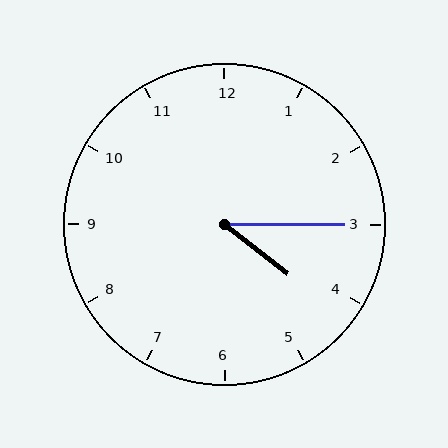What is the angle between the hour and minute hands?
Approximately 38 degrees.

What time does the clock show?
4:15.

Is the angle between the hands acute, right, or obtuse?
It is acute.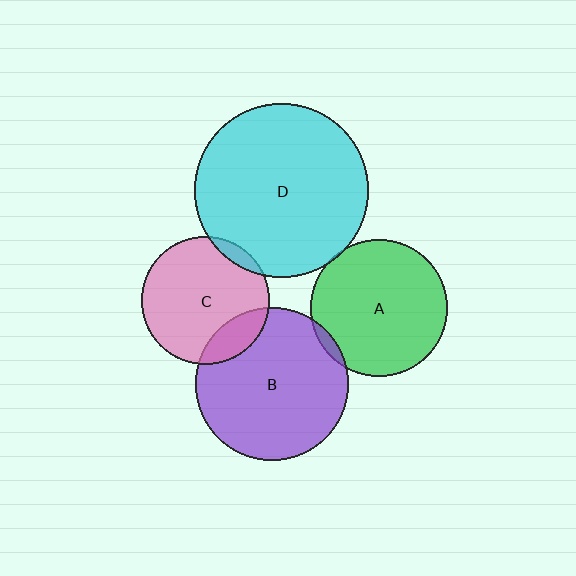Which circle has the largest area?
Circle D (cyan).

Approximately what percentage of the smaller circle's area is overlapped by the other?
Approximately 5%.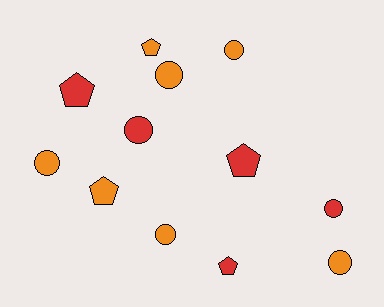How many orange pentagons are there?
There are 2 orange pentagons.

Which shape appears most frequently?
Circle, with 7 objects.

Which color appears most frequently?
Orange, with 7 objects.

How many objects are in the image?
There are 12 objects.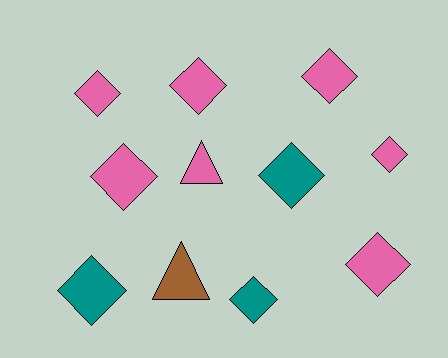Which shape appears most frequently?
Diamond, with 9 objects.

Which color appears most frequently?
Pink, with 7 objects.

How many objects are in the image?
There are 11 objects.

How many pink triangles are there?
There is 1 pink triangle.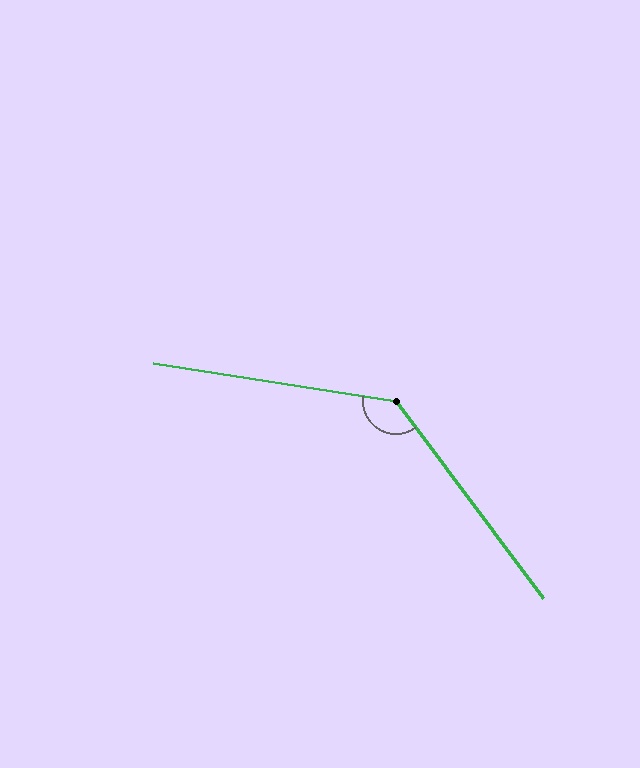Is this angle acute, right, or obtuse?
It is obtuse.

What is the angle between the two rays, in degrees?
Approximately 136 degrees.